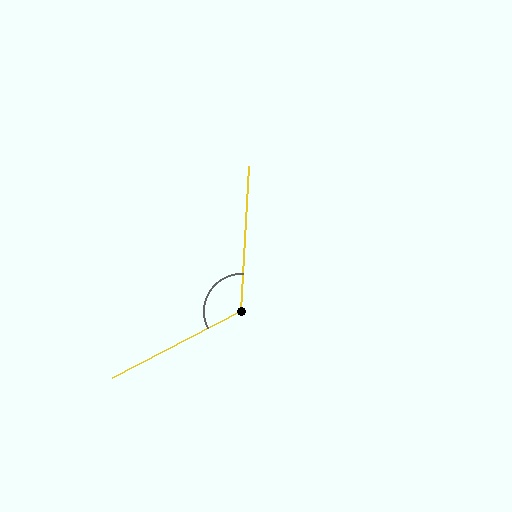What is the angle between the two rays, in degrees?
Approximately 121 degrees.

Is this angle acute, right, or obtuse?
It is obtuse.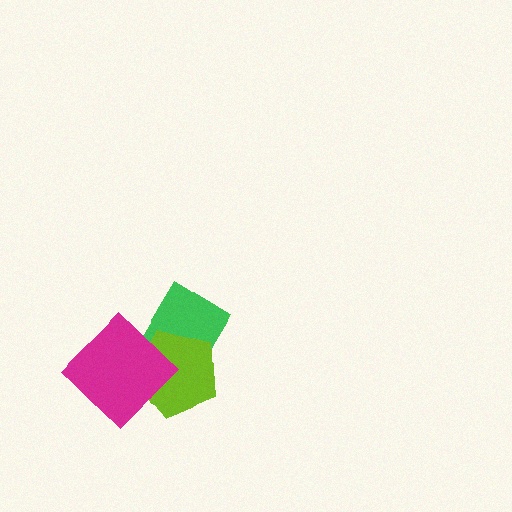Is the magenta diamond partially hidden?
No, no other shape covers it.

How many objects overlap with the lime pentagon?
2 objects overlap with the lime pentagon.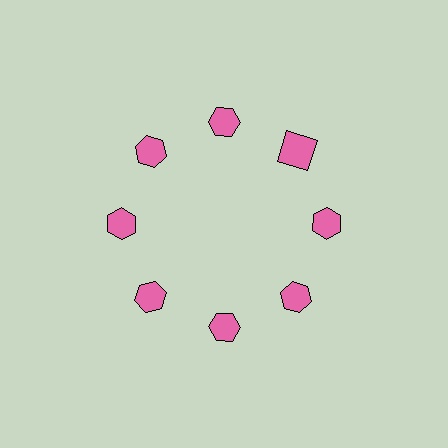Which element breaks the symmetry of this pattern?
The pink square at roughly the 2 o'clock position breaks the symmetry. All other shapes are pink hexagons.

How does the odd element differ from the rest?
It has a different shape: square instead of hexagon.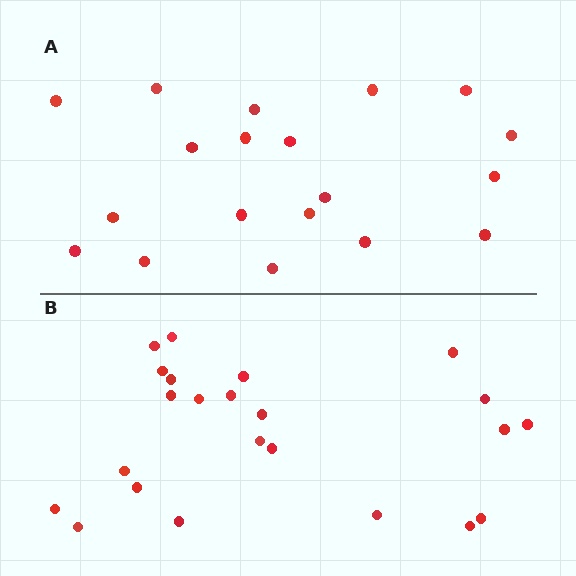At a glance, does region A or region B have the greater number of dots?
Region B (the bottom region) has more dots.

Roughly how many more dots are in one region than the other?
Region B has about 4 more dots than region A.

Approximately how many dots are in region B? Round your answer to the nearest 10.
About 20 dots. (The exact count is 23, which rounds to 20.)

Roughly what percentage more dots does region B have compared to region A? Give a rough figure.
About 20% more.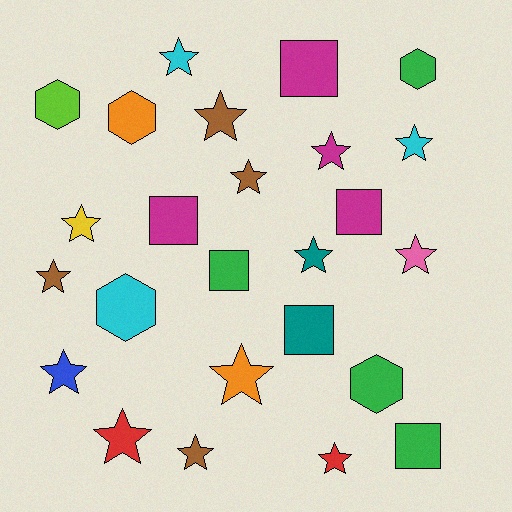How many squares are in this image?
There are 6 squares.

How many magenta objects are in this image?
There are 4 magenta objects.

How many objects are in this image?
There are 25 objects.